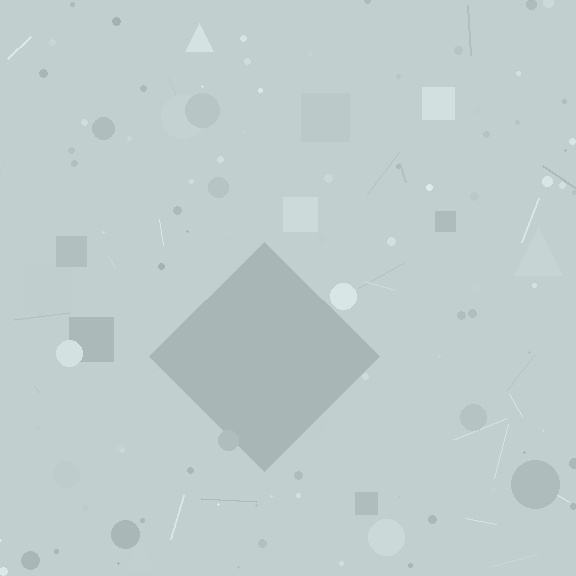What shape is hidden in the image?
A diamond is hidden in the image.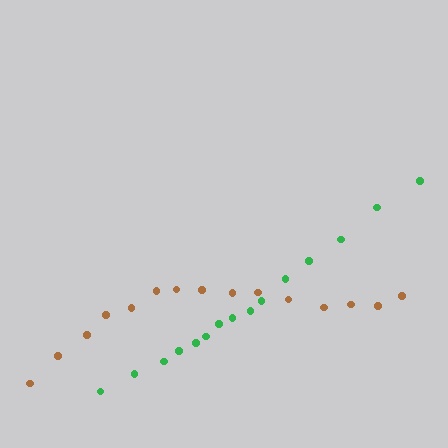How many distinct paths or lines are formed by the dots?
There are 2 distinct paths.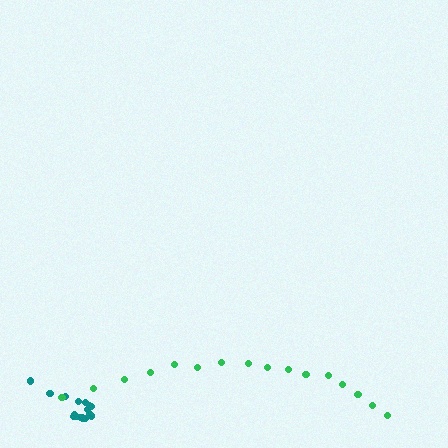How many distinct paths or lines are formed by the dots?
There are 2 distinct paths.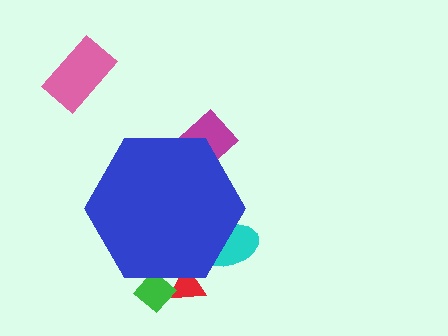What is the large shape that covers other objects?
A blue hexagon.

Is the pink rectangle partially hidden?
No, the pink rectangle is fully visible.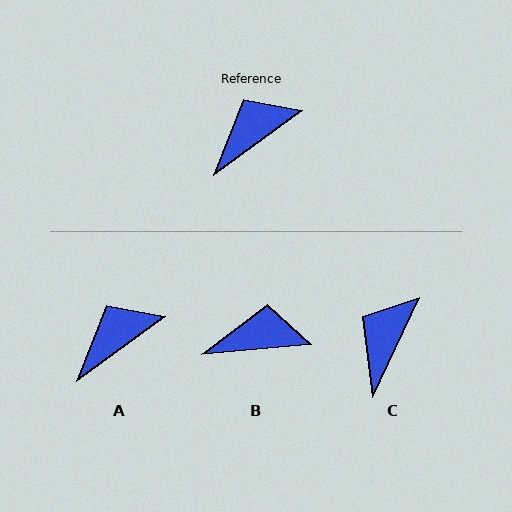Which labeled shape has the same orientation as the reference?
A.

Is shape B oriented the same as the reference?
No, it is off by about 31 degrees.